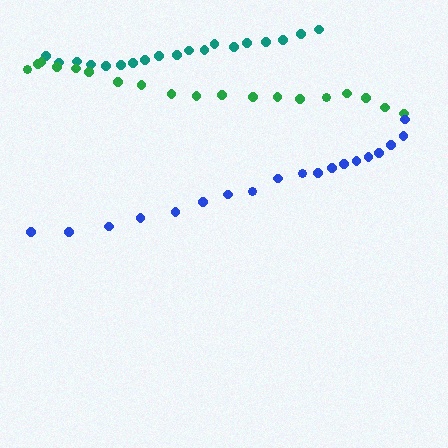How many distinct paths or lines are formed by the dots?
There are 3 distinct paths.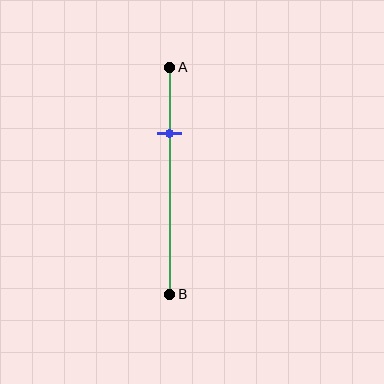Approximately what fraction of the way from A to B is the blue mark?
The blue mark is approximately 30% of the way from A to B.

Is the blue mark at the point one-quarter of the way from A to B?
No, the mark is at about 30% from A, not at the 25% one-quarter point.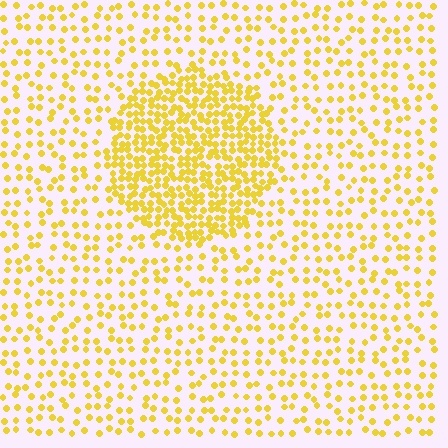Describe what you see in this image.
The image contains small yellow elements arranged at two different densities. A circle-shaped region is visible where the elements are more densely packed than the surrounding area.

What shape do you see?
I see a circle.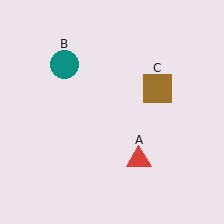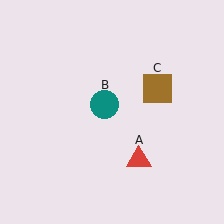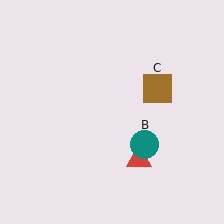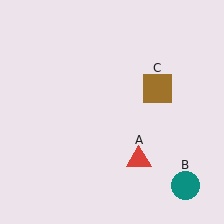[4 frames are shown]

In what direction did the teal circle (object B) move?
The teal circle (object B) moved down and to the right.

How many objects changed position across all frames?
1 object changed position: teal circle (object B).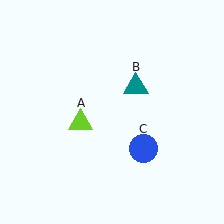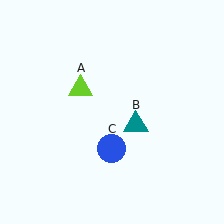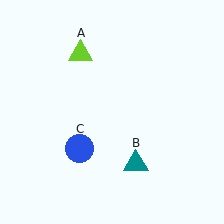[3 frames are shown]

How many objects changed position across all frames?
3 objects changed position: lime triangle (object A), teal triangle (object B), blue circle (object C).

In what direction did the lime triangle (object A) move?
The lime triangle (object A) moved up.